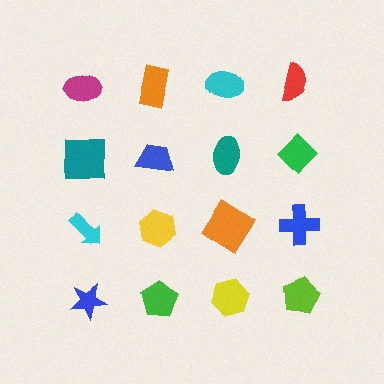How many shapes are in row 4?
4 shapes.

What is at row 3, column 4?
A blue cross.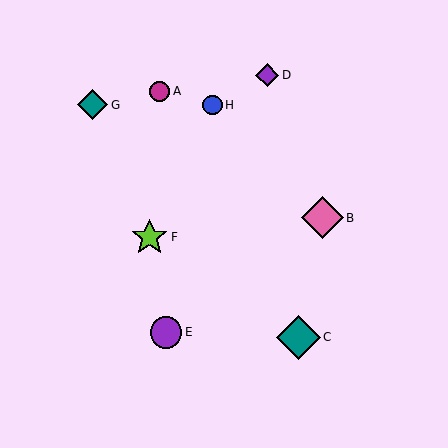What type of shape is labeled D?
Shape D is a purple diamond.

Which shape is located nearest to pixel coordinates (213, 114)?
The blue circle (labeled H) at (213, 105) is nearest to that location.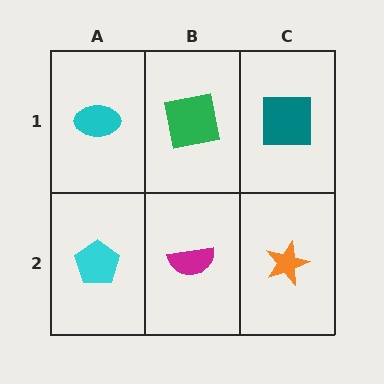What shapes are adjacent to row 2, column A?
A cyan ellipse (row 1, column A), a magenta semicircle (row 2, column B).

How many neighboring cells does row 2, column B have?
3.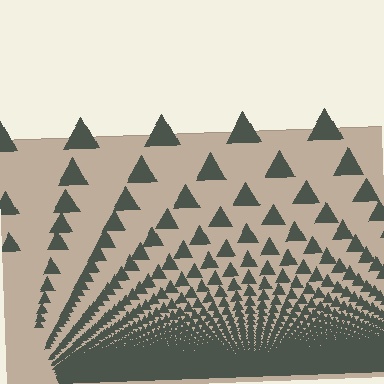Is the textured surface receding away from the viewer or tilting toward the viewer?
The surface appears to tilt toward the viewer. Texture elements get larger and sparser toward the top.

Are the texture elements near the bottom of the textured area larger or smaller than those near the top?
Smaller. The gradient is inverted — elements near the bottom are smaller and denser.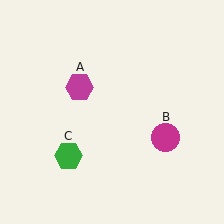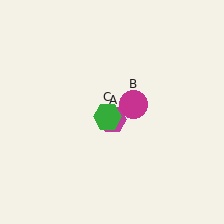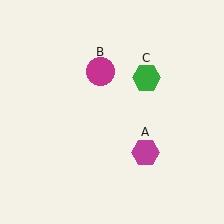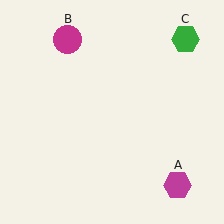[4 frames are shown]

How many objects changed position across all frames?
3 objects changed position: magenta hexagon (object A), magenta circle (object B), green hexagon (object C).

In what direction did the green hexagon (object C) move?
The green hexagon (object C) moved up and to the right.